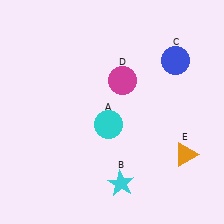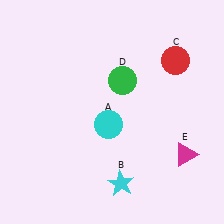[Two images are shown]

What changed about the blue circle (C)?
In Image 1, C is blue. In Image 2, it changed to red.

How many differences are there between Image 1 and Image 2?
There are 3 differences between the two images.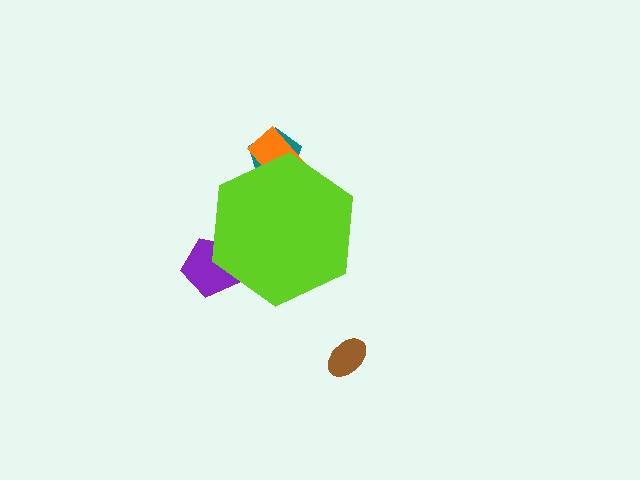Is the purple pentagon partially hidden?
Yes, the purple pentagon is partially hidden behind the lime hexagon.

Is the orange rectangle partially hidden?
Yes, the orange rectangle is partially hidden behind the lime hexagon.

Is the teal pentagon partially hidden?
Yes, the teal pentagon is partially hidden behind the lime hexagon.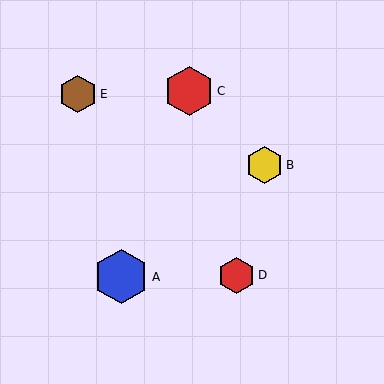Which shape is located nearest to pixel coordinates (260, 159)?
The yellow hexagon (labeled B) at (265, 165) is nearest to that location.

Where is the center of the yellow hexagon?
The center of the yellow hexagon is at (265, 165).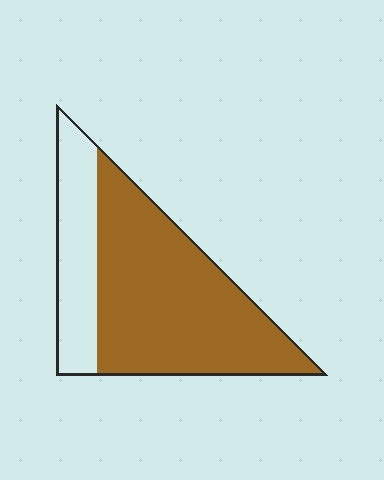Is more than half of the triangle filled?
Yes.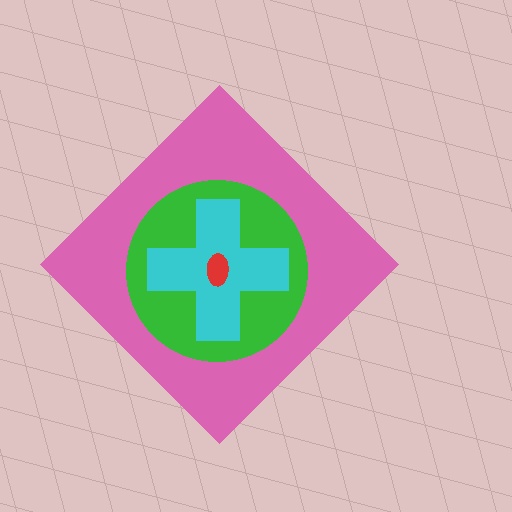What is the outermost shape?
The pink diamond.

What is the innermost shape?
The red ellipse.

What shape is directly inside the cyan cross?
The red ellipse.